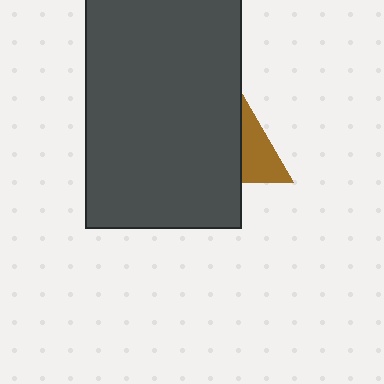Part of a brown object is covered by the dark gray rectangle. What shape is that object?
It is a triangle.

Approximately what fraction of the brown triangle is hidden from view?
Roughly 68% of the brown triangle is hidden behind the dark gray rectangle.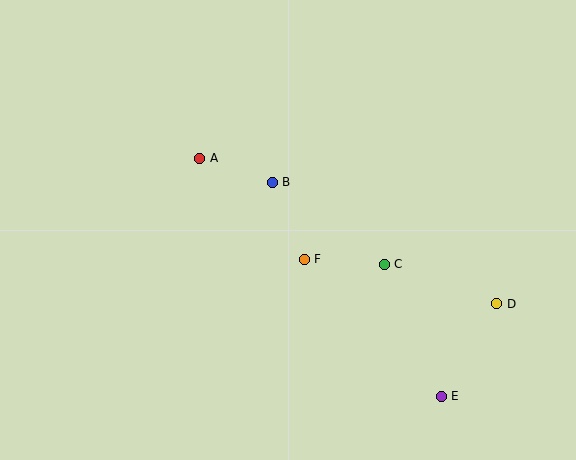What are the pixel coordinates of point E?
Point E is at (441, 396).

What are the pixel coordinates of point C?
Point C is at (384, 264).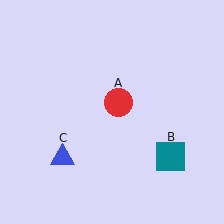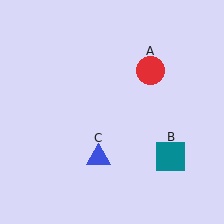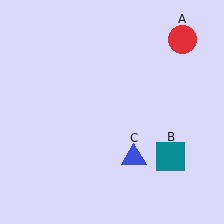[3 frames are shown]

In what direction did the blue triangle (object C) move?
The blue triangle (object C) moved right.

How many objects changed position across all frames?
2 objects changed position: red circle (object A), blue triangle (object C).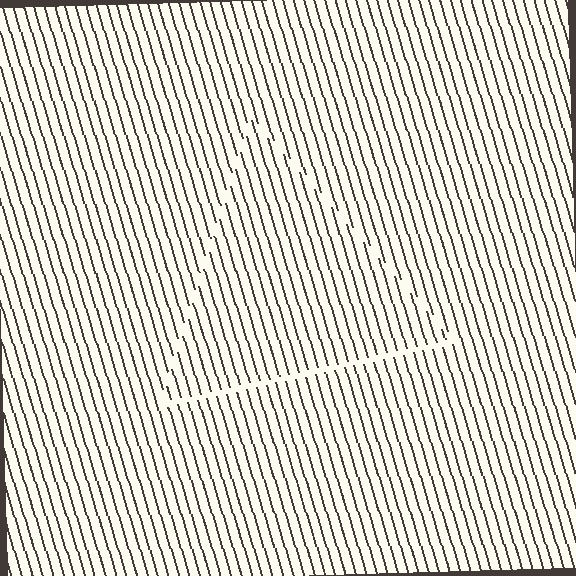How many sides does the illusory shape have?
3 sides — the line-ends trace a triangle.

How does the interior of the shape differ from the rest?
The interior of the shape contains the same grating, shifted by half a period — the contour is defined by the phase discontinuity where line-ends from the inner and outer gratings abut.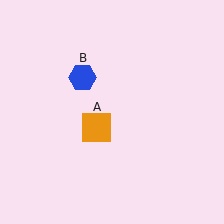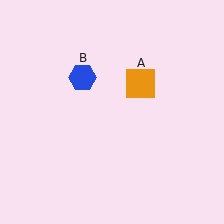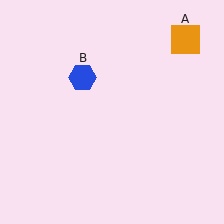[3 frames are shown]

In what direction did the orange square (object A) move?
The orange square (object A) moved up and to the right.